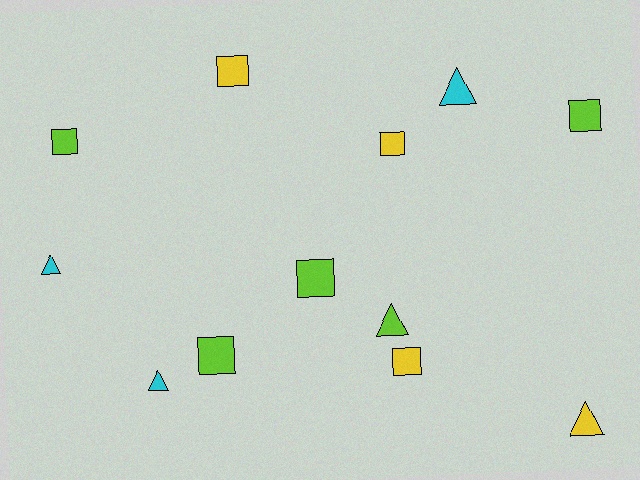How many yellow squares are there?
There are 3 yellow squares.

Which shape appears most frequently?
Square, with 7 objects.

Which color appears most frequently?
Lime, with 5 objects.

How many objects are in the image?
There are 12 objects.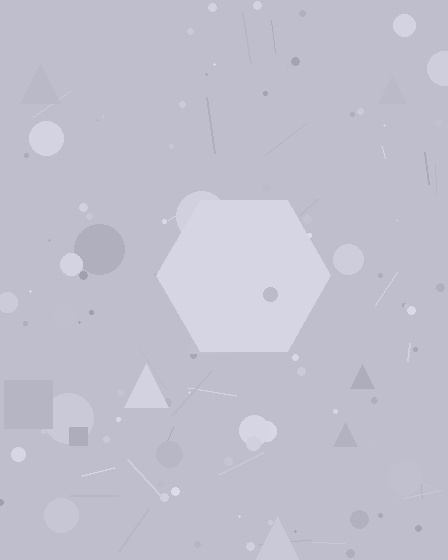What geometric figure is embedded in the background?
A hexagon is embedded in the background.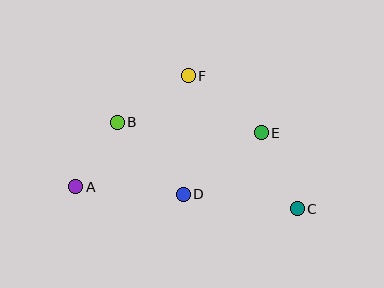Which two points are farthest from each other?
Points A and C are farthest from each other.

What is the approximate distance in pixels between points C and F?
The distance between C and F is approximately 172 pixels.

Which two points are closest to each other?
Points A and B are closest to each other.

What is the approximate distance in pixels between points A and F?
The distance between A and F is approximately 158 pixels.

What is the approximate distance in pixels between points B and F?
The distance between B and F is approximately 85 pixels.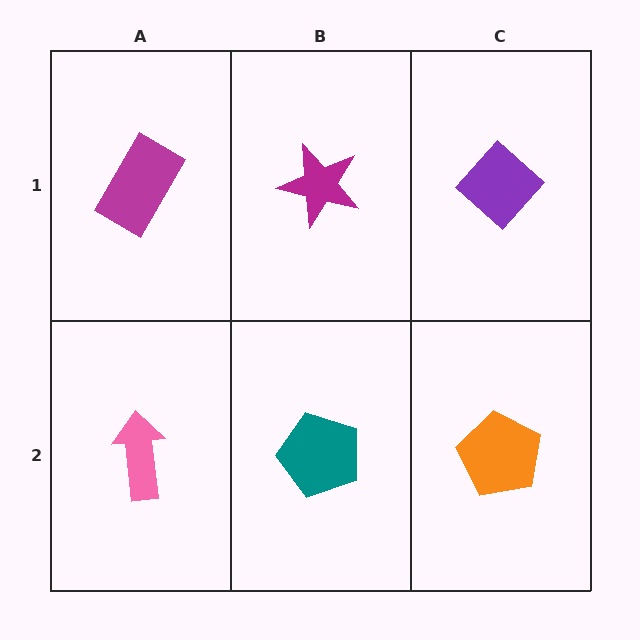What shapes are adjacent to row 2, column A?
A magenta rectangle (row 1, column A), a teal pentagon (row 2, column B).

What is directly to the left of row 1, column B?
A magenta rectangle.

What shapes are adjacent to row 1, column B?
A teal pentagon (row 2, column B), a magenta rectangle (row 1, column A), a purple diamond (row 1, column C).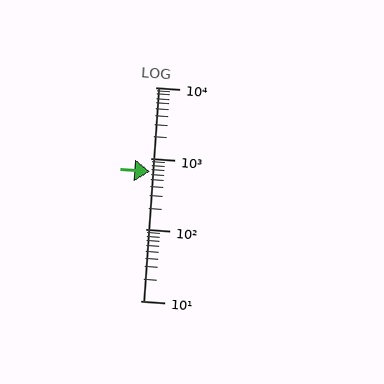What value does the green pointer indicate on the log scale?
The pointer indicates approximately 660.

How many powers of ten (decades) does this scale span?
The scale spans 3 decades, from 10 to 10000.